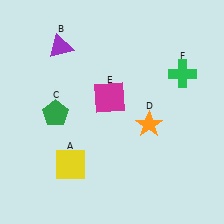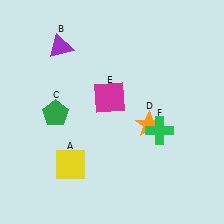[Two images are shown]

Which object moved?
The green cross (F) moved down.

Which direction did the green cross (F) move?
The green cross (F) moved down.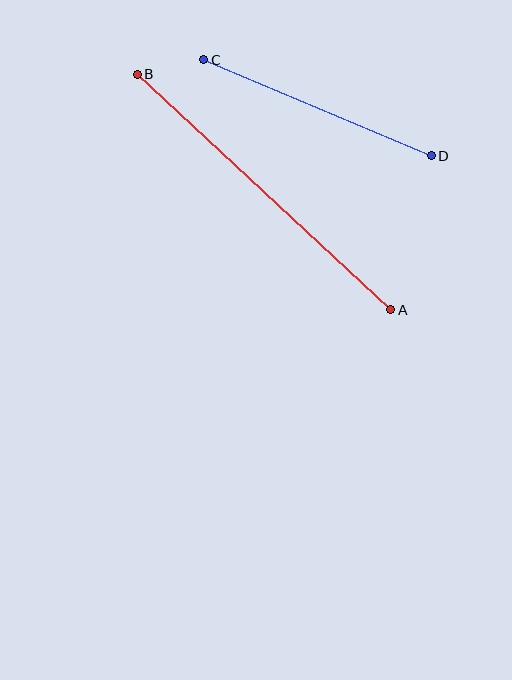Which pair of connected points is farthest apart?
Points A and B are farthest apart.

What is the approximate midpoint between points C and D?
The midpoint is at approximately (318, 108) pixels.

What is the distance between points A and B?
The distance is approximately 346 pixels.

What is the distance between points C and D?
The distance is approximately 247 pixels.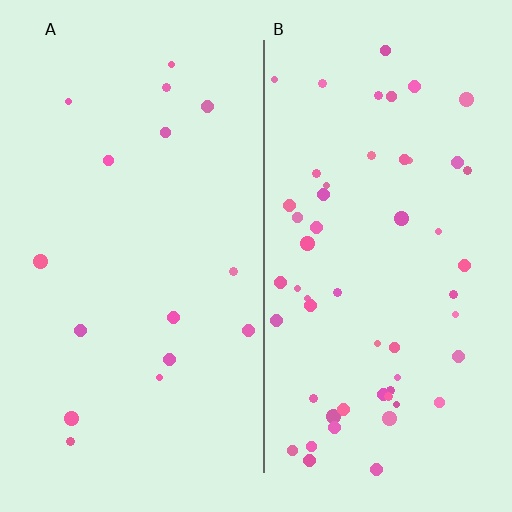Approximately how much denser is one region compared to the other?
Approximately 3.4× — region B over region A.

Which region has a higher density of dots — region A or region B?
B (the right).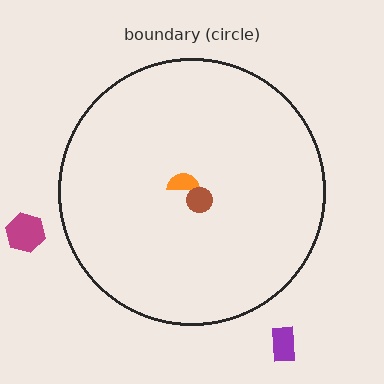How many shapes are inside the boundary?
2 inside, 2 outside.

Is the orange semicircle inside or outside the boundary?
Inside.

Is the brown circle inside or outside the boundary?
Inside.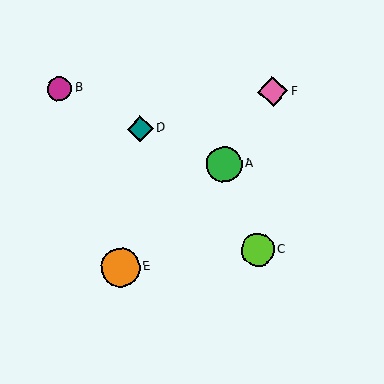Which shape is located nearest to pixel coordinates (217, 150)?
The green circle (labeled A) at (224, 164) is nearest to that location.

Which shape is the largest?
The orange circle (labeled E) is the largest.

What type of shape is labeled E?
Shape E is an orange circle.